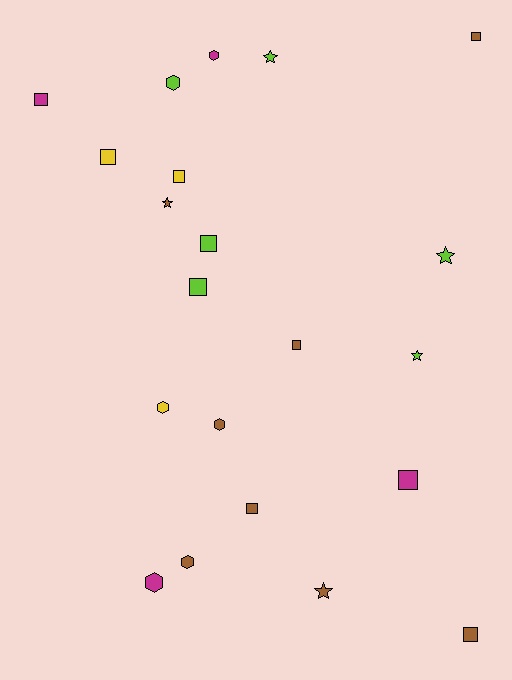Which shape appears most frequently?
Square, with 10 objects.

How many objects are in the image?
There are 21 objects.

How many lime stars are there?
There are 3 lime stars.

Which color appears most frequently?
Brown, with 8 objects.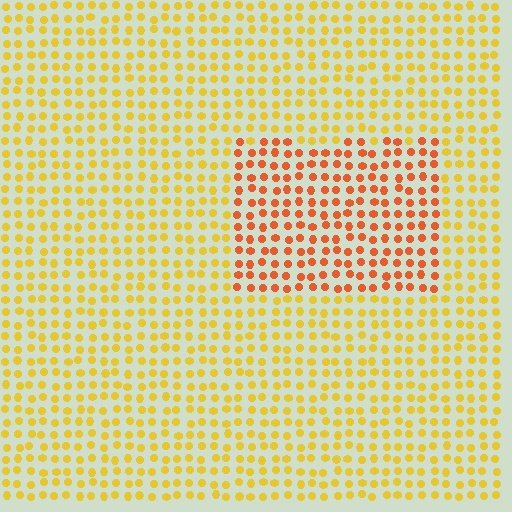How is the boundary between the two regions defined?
The boundary is defined purely by a slight shift in hue (about 35 degrees). Spacing, size, and orientation are identical on both sides.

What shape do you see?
I see a rectangle.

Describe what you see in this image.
The image is filled with small yellow elements in a uniform arrangement. A rectangle-shaped region is visible where the elements are tinted to a slightly different hue, forming a subtle color boundary.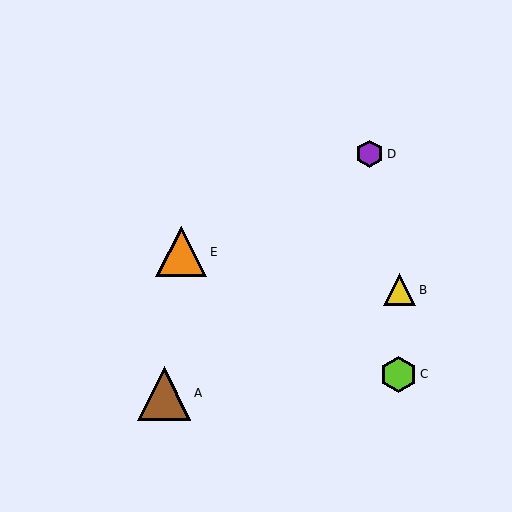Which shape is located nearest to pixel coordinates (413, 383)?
The lime hexagon (labeled C) at (399, 374) is nearest to that location.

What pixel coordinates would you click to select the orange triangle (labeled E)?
Click at (181, 252) to select the orange triangle E.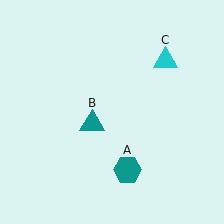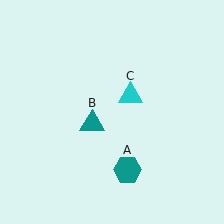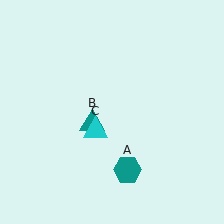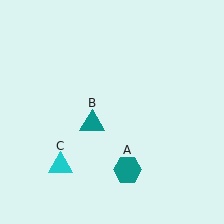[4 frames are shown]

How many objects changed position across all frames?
1 object changed position: cyan triangle (object C).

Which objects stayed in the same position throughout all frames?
Teal hexagon (object A) and teal triangle (object B) remained stationary.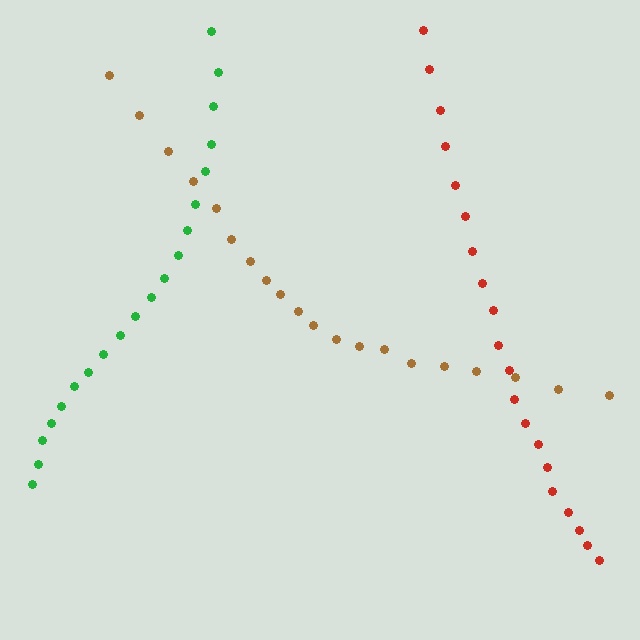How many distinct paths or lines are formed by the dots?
There are 3 distinct paths.